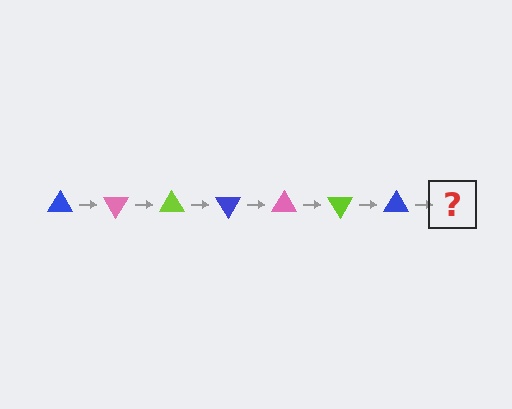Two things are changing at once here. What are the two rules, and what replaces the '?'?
The two rules are that it rotates 60 degrees each step and the color cycles through blue, pink, and lime. The '?' should be a pink triangle, rotated 420 degrees from the start.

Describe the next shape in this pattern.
It should be a pink triangle, rotated 420 degrees from the start.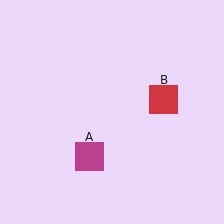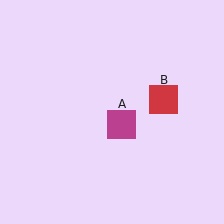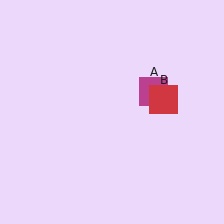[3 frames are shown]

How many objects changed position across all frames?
1 object changed position: magenta square (object A).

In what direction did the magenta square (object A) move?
The magenta square (object A) moved up and to the right.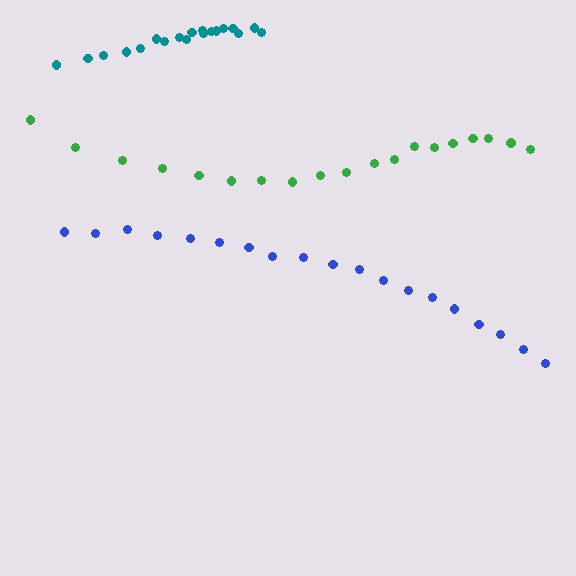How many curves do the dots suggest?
There are 3 distinct paths.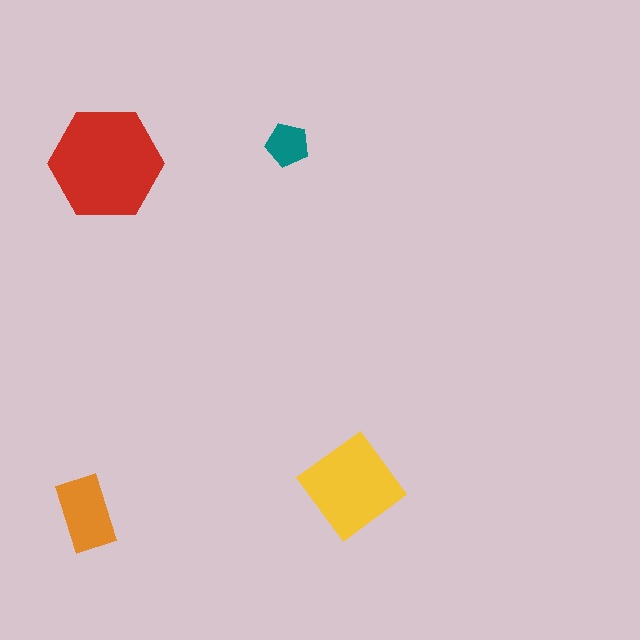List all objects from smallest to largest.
The teal pentagon, the orange rectangle, the yellow diamond, the red hexagon.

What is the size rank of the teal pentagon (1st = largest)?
4th.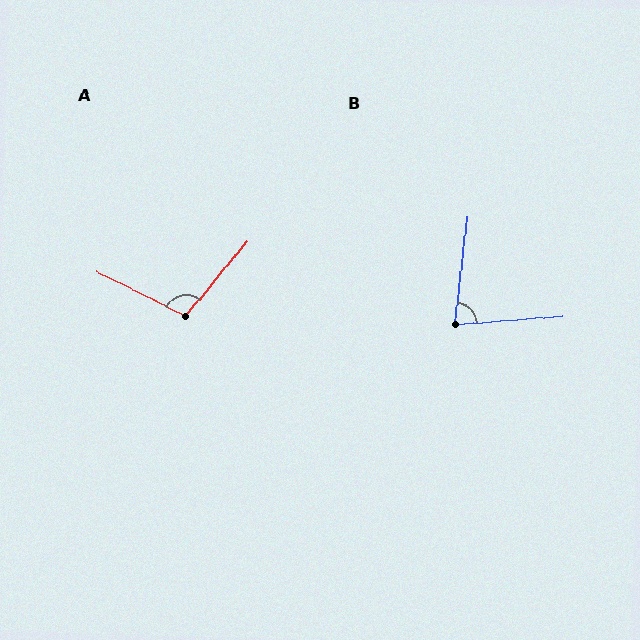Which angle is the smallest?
B, at approximately 79 degrees.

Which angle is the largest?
A, at approximately 103 degrees.